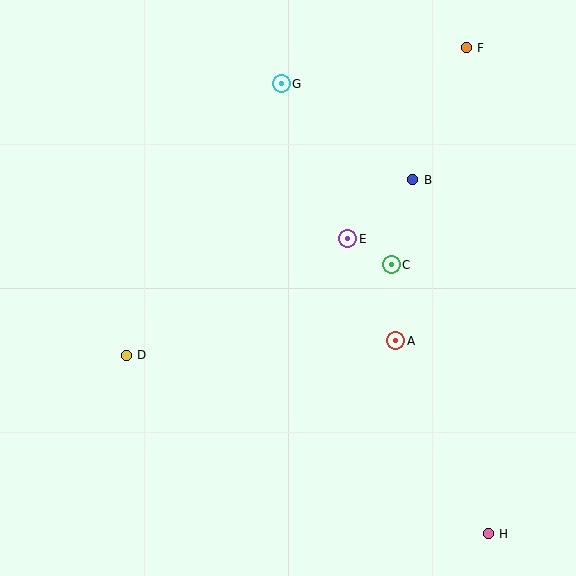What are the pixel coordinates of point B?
Point B is at (413, 180).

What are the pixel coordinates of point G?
Point G is at (281, 84).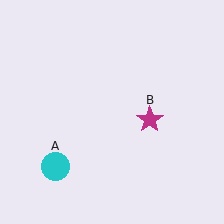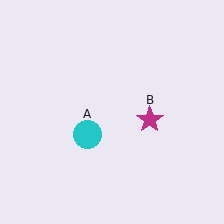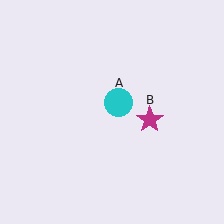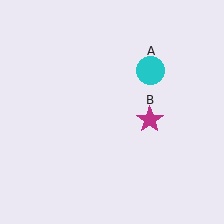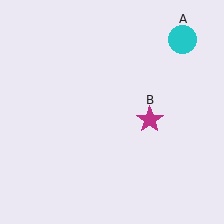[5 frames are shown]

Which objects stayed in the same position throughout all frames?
Magenta star (object B) remained stationary.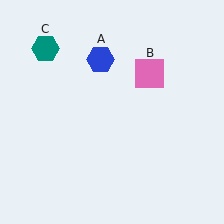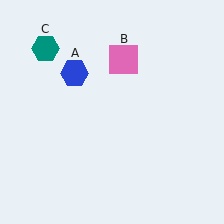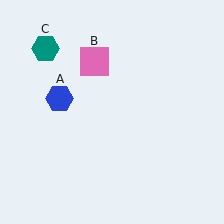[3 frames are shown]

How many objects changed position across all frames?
2 objects changed position: blue hexagon (object A), pink square (object B).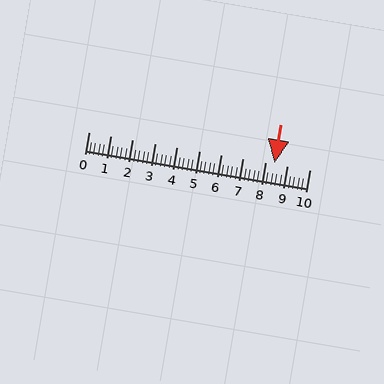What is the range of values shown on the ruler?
The ruler shows values from 0 to 10.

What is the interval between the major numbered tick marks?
The major tick marks are spaced 1 units apart.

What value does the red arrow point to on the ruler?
The red arrow points to approximately 8.4.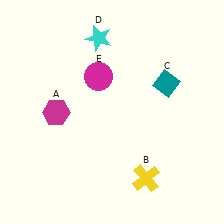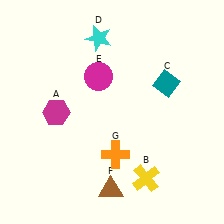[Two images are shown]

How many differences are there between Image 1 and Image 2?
There are 2 differences between the two images.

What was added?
A brown triangle (F), an orange cross (G) were added in Image 2.